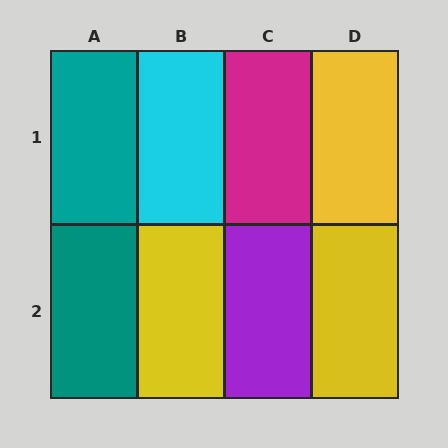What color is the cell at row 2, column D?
Yellow.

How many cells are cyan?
1 cell is cyan.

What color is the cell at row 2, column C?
Purple.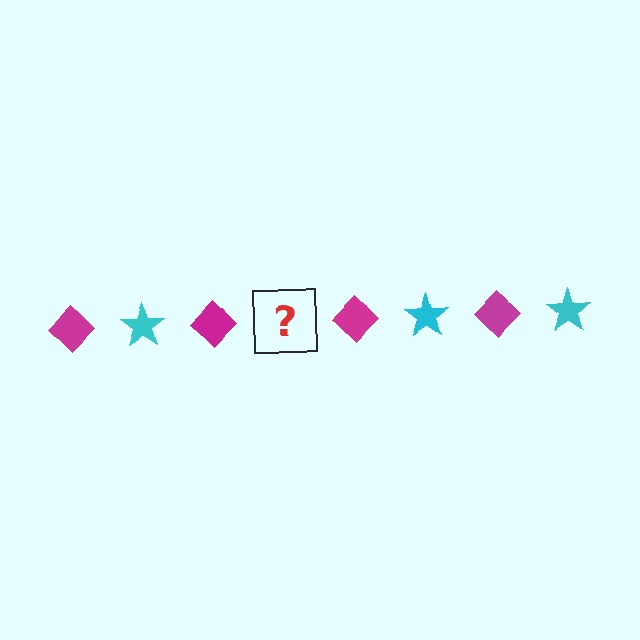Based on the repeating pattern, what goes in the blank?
The blank should be a cyan star.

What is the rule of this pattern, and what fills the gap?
The rule is that the pattern alternates between magenta diamond and cyan star. The gap should be filled with a cyan star.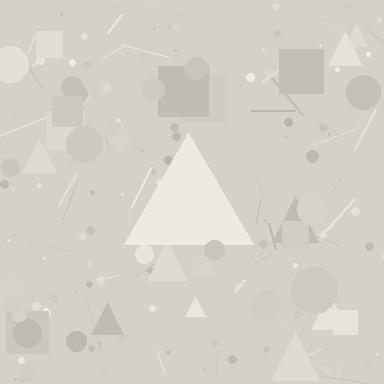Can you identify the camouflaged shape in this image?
The camouflaged shape is a triangle.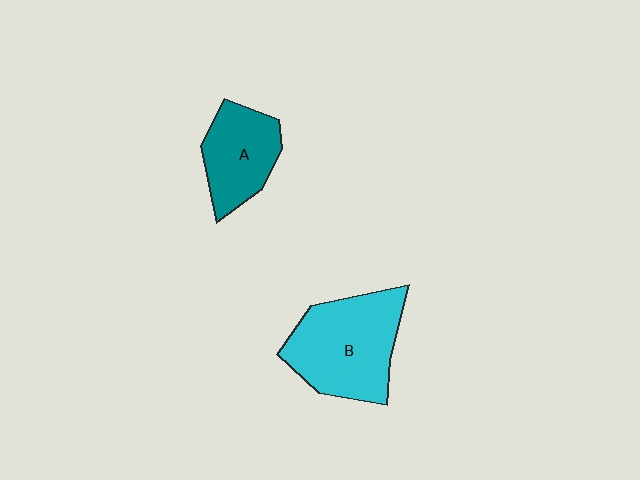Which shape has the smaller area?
Shape A (teal).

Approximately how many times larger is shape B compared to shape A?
Approximately 1.5 times.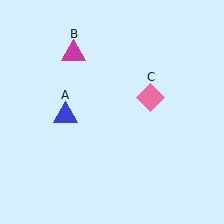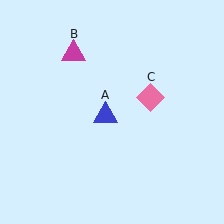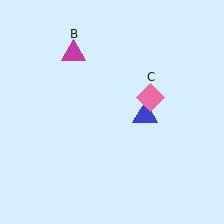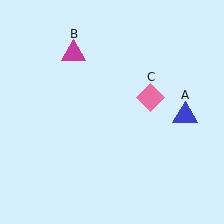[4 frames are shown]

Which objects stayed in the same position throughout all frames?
Magenta triangle (object B) and pink diamond (object C) remained stationary.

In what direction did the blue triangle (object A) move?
The blue triangle (object A) moved right.